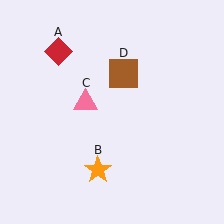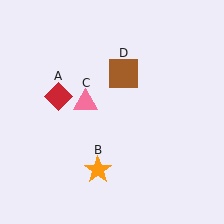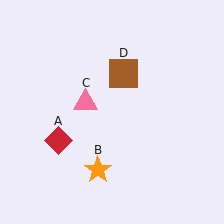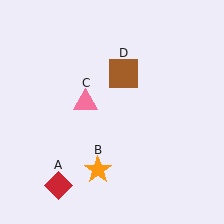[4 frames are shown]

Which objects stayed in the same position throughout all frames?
Orange star (object B) and pink triangle (object C) and brown square (object D) remained stationary.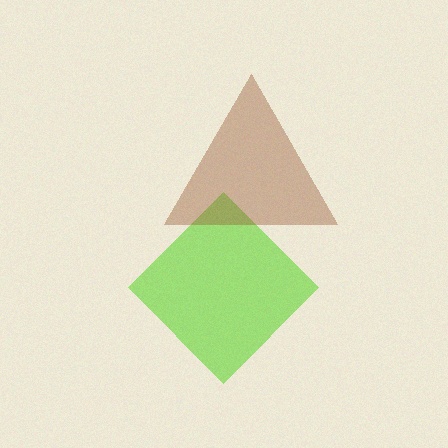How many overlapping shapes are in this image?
There are 2 overlapping shapes in the image.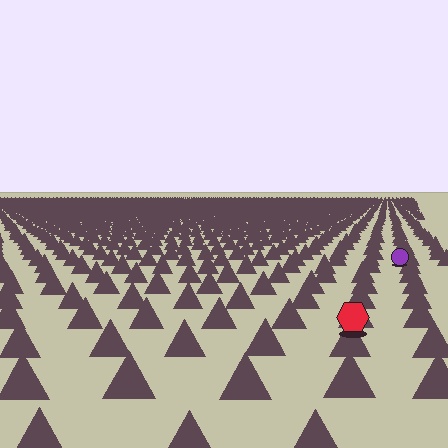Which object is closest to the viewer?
The red hexagon is closest. The texture marks near it are larger and more spread out.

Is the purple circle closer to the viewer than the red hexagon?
No. The red hexagon is closer — you can tell from the texture gradient: the ground texture is coarser near it.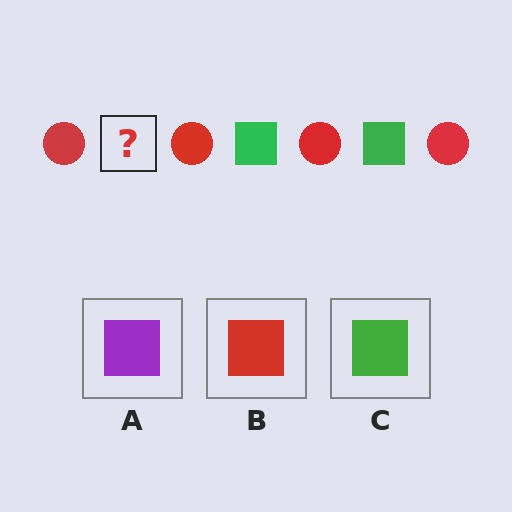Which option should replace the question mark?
Option C.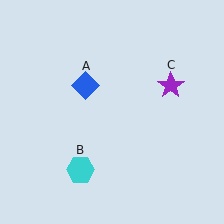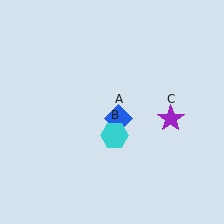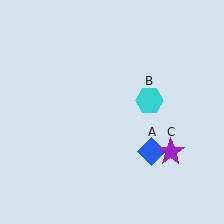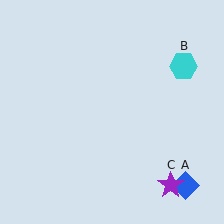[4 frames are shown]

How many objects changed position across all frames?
3 objects changed position: blue diamond (object A), cyan hexagon (object B), purple star (object C).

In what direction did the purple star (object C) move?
The purple star (object C) moved down.